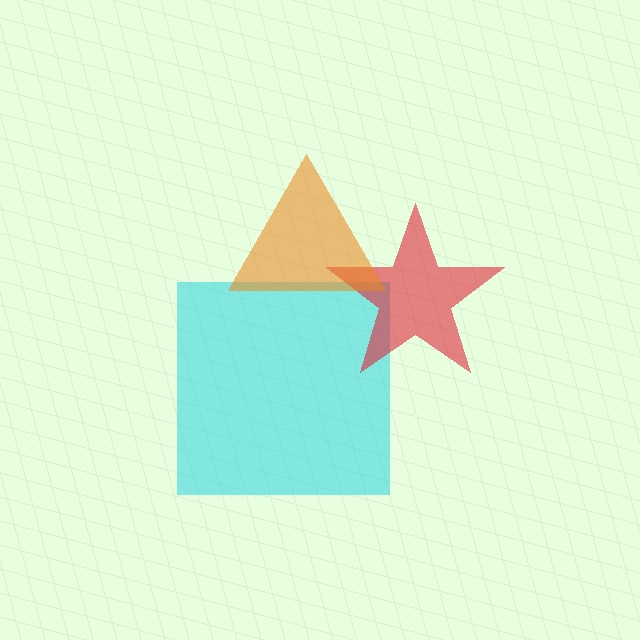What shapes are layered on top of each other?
The layered shapes are: a cyan square, a red star, an orange triangle.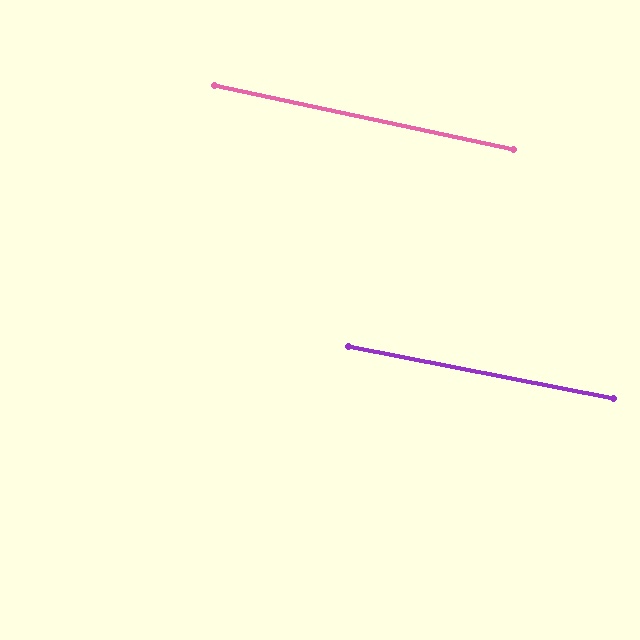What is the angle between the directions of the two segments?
Approximately 1 degree.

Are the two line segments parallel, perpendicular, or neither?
Parallel — their directions differ by only 1.2°.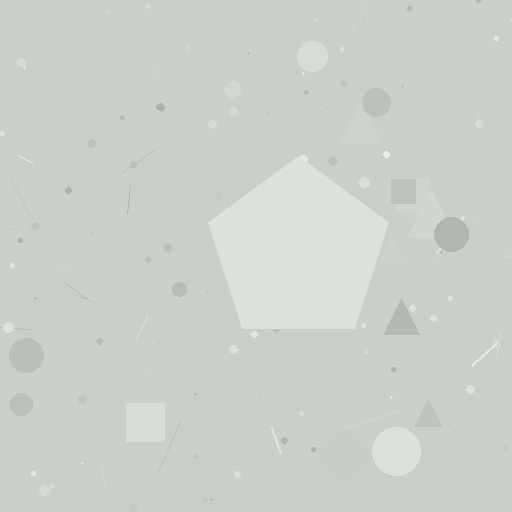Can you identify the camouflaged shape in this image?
The camouflaged shape is a pentagon.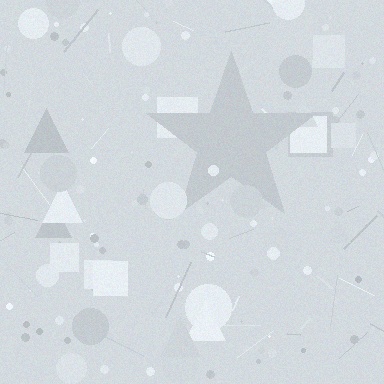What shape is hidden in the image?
A star is hidden in the image.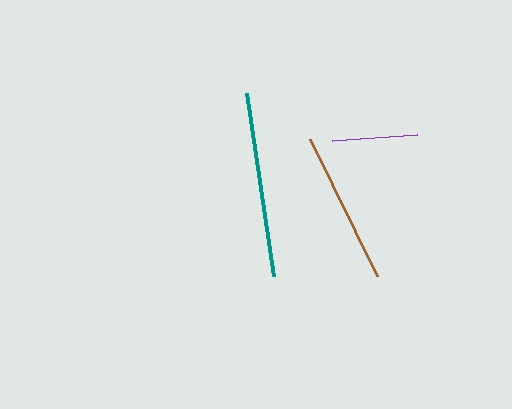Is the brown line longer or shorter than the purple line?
The brown line is longer than the purple line.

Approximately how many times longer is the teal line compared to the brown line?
The teal line is approximately 1.2 times the length of the brown line.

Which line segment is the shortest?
The purple line is the shortest at approximately 85 pixels.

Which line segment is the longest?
The teal line is the longest at approximately 185 pixels.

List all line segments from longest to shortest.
From longest to shortest: teal, brown, purple.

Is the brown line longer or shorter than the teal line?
The teal line is longer than the brown line.